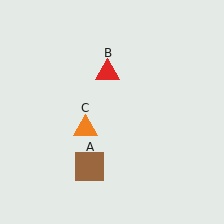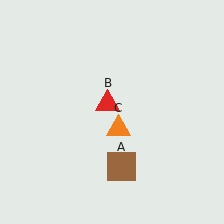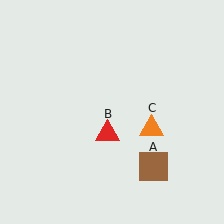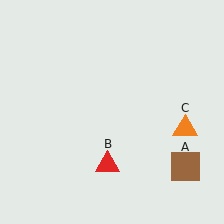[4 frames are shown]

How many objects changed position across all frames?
3 objects changed position: brown square (object A), red triangle (object B), orange triangle (object C).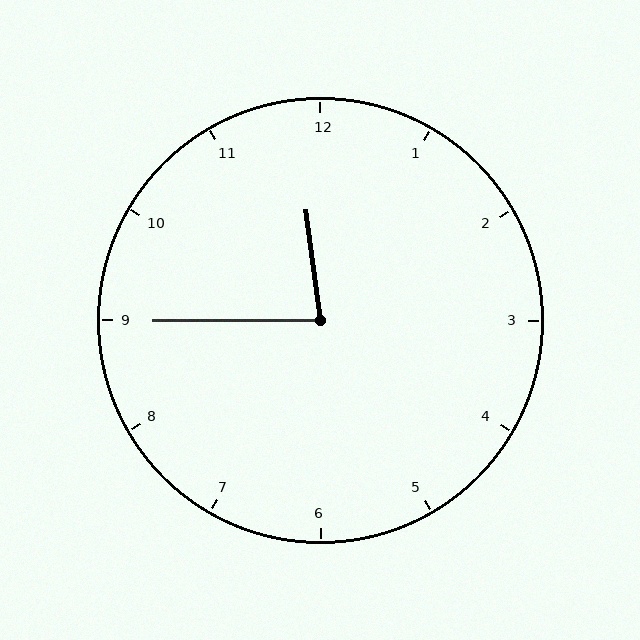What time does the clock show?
11:45.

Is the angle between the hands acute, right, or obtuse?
It is acute.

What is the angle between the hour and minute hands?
Approximately 82 degrees.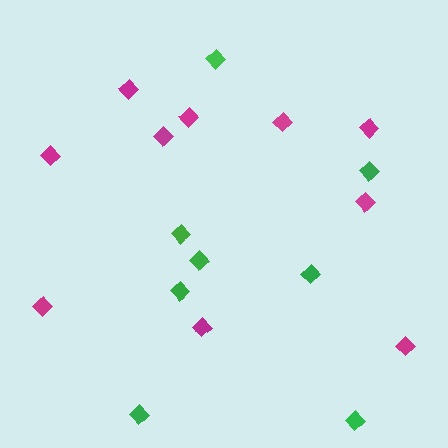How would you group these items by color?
There are 2 groups: one group of magenta diamonds (10) and one group of green diamonds (8).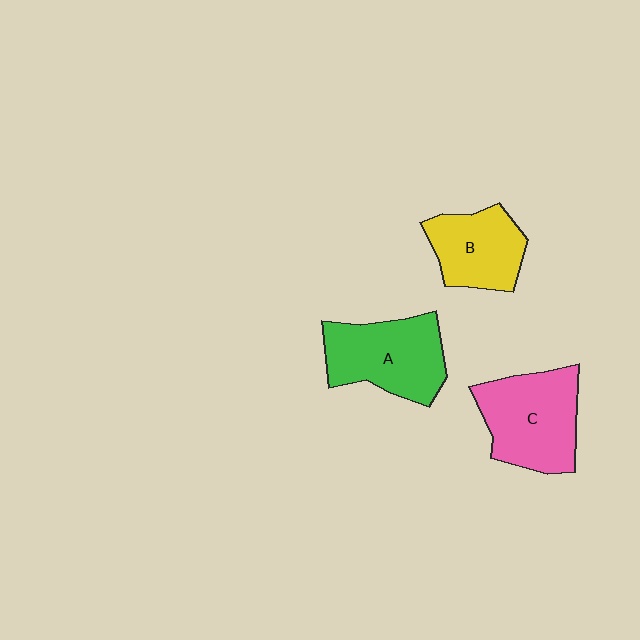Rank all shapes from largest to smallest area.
From largest to smallest: C (pink), A (green), B (yellow).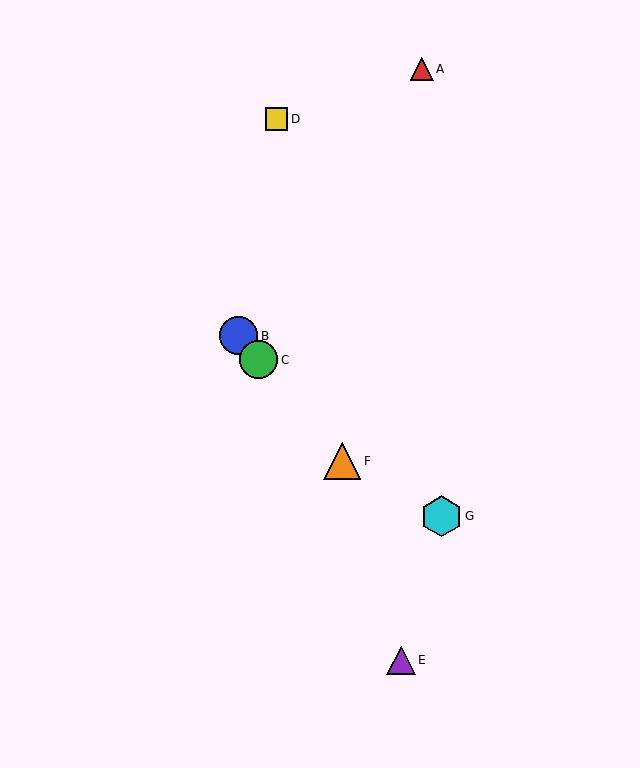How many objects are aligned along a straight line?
3 objects (B, C, F) are aligned along a straight line.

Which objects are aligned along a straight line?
Objects B, C, F are aligned along a straight line.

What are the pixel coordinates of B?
Object B is at (239, 336).